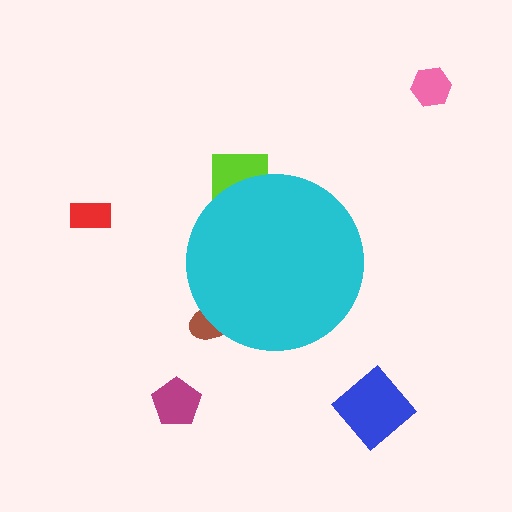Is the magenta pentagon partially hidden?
No, the magenta pentagon is fully visible.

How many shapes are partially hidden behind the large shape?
2 shapes are partially hidden.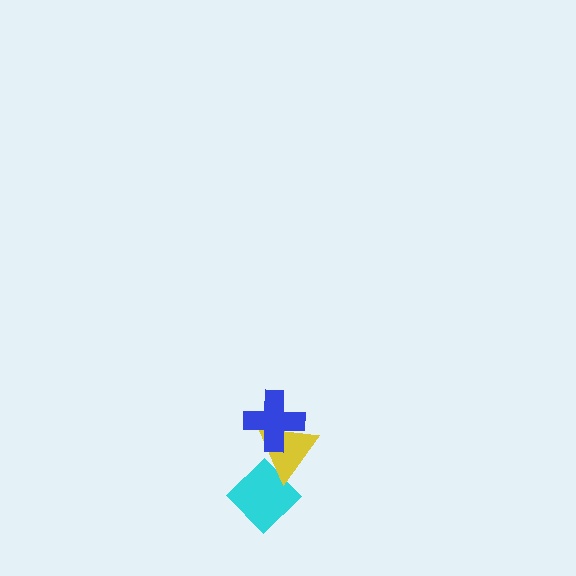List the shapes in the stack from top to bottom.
From top to bottom: the blue cross, the yellow triangle, the cyan diamond.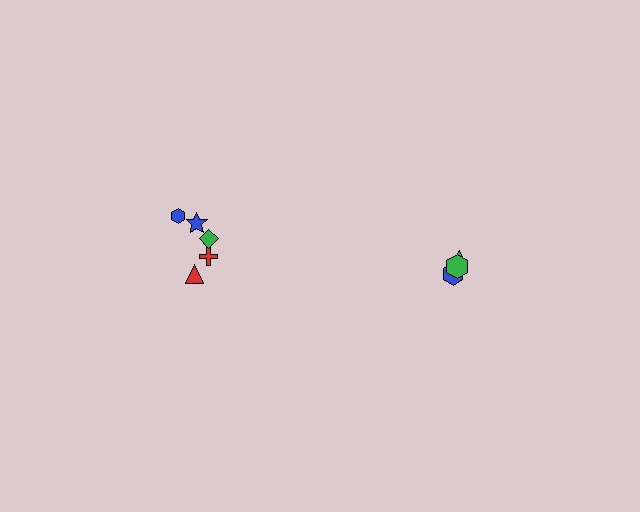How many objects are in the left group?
There are 5 objects.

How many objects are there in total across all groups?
There are 8 objects.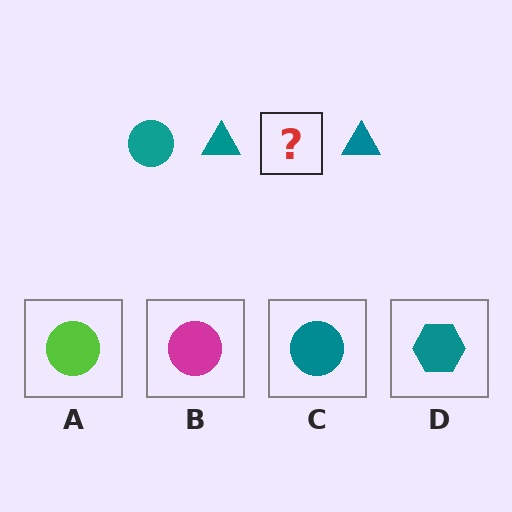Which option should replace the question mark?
Option C.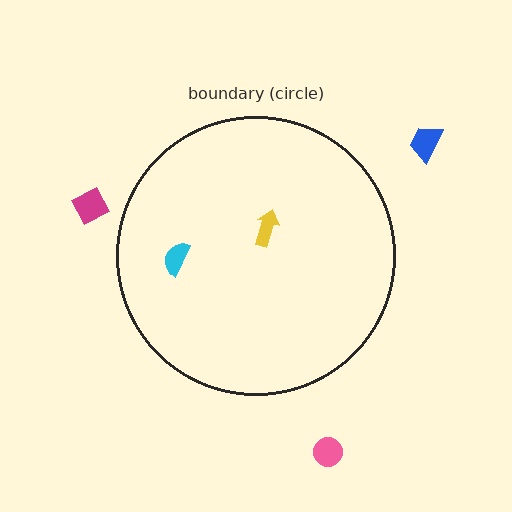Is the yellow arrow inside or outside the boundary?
Inside.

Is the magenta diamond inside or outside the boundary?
Outside.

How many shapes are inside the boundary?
2 inside, 3 outside.